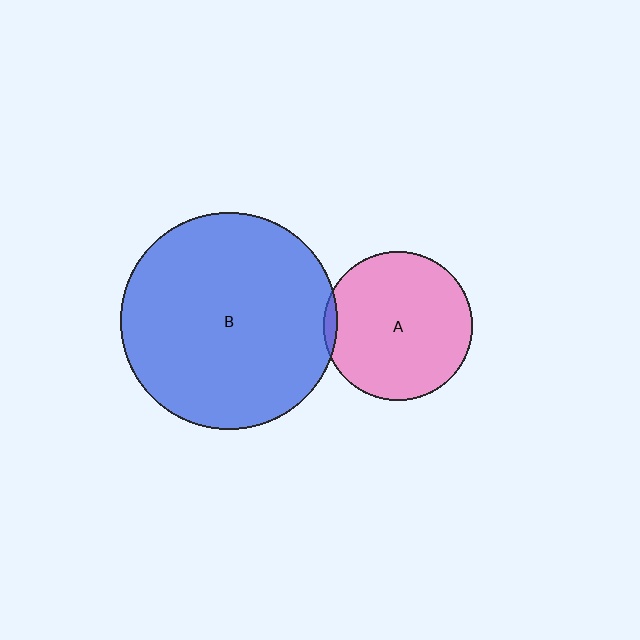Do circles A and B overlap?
Yes.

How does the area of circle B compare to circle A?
Approximately 2.1 times.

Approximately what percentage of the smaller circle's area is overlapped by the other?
Approximately 5%.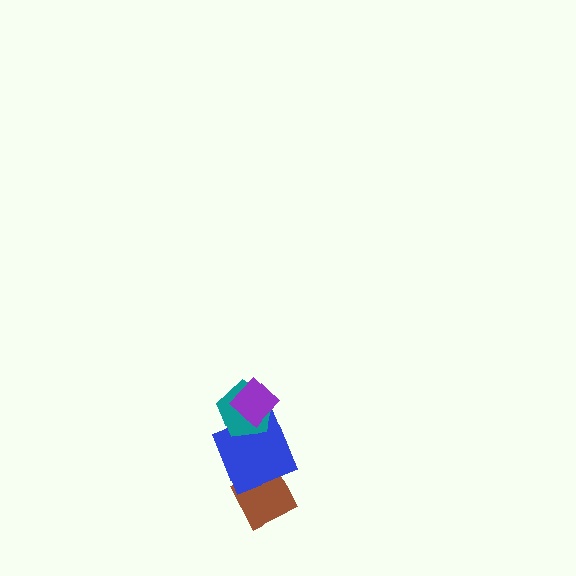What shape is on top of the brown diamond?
The blue square is on top of the brown diamond.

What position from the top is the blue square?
The blue square is 3rd from the top.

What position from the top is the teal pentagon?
The teal pentagon is 2nd from the top.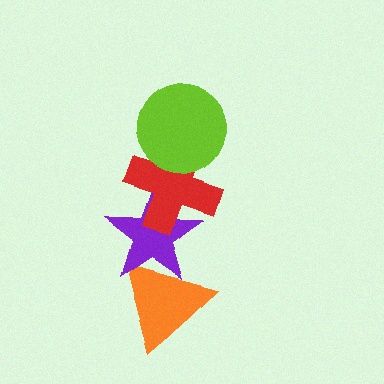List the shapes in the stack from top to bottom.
From top to bottom: the lime circle, the red cross, the purple star, the orange triangle.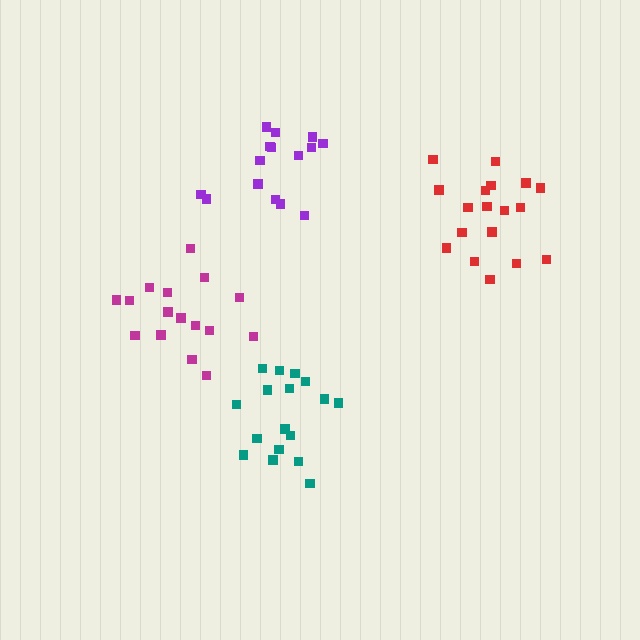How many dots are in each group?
Group 1: 18 dots, Group 2: 17 dots, Group 3: 15 dots, Group 4: 16 dots (66 total).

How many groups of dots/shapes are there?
There are 4 groups.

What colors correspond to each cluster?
The clusters are colored: red, teal, purple, magenta.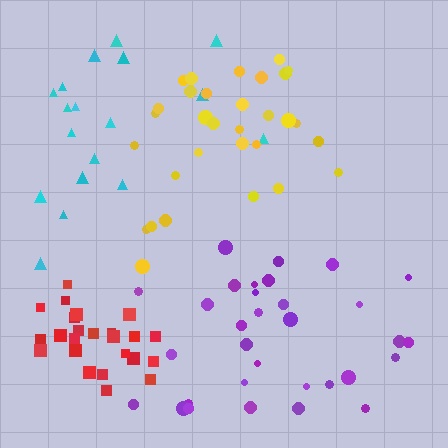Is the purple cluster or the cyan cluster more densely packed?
Purple.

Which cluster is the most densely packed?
Red.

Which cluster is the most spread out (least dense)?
Cyan.